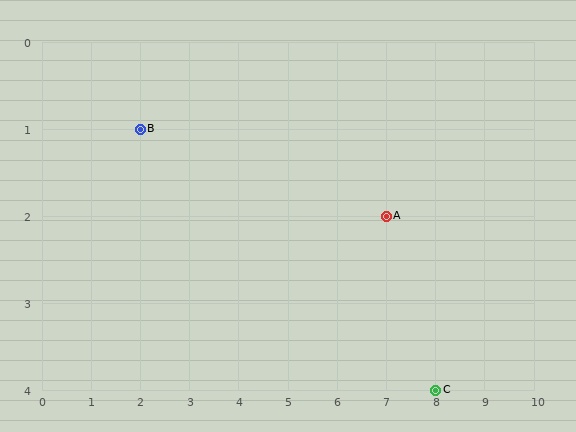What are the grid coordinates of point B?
Point B is at grid coordinates (2, 1).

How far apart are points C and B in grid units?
Points C and B are 6 columns and 3 rows apart (about 6.7 grid units diagonally).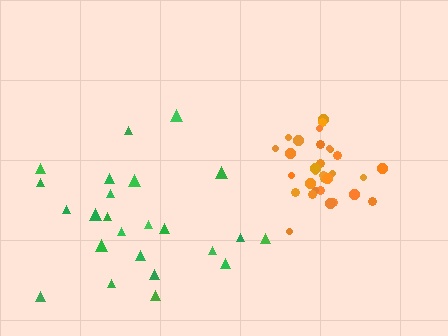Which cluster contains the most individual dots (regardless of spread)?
Orange (31).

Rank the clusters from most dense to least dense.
orange, green.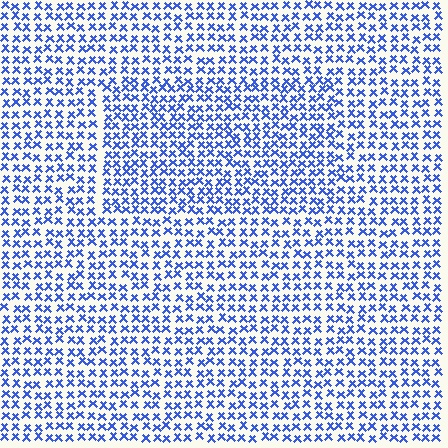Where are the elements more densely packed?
The elements are more densely packed inside the rectangle boundary.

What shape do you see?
I see a rectangle.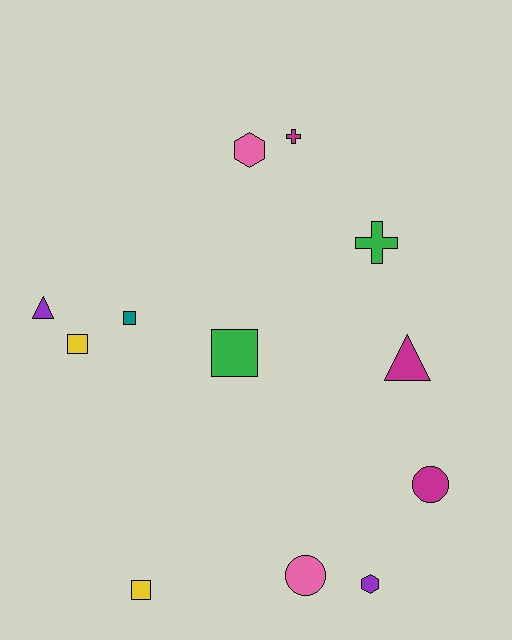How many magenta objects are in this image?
There are 3 magenta objects.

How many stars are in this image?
There are no stars.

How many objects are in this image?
There are 12 objects.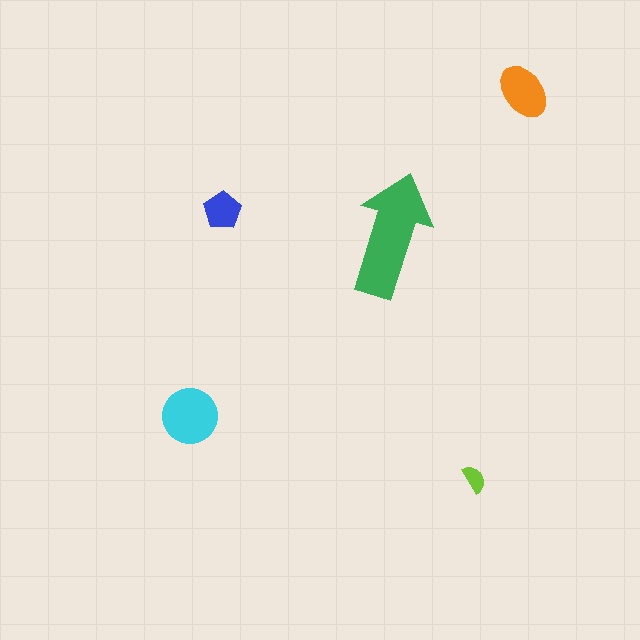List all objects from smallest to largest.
The lime semicircle, the blue pentagon, the orange ellipse, the cyan circle, the green arrow.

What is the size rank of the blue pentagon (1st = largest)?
4th.